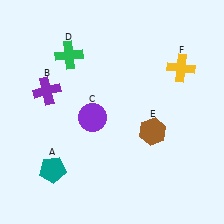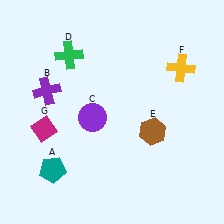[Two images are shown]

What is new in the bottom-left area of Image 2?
A magenta diamond (G) was added in the bottom-left area of Image 2.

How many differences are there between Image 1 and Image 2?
There is 1 difference between the two images.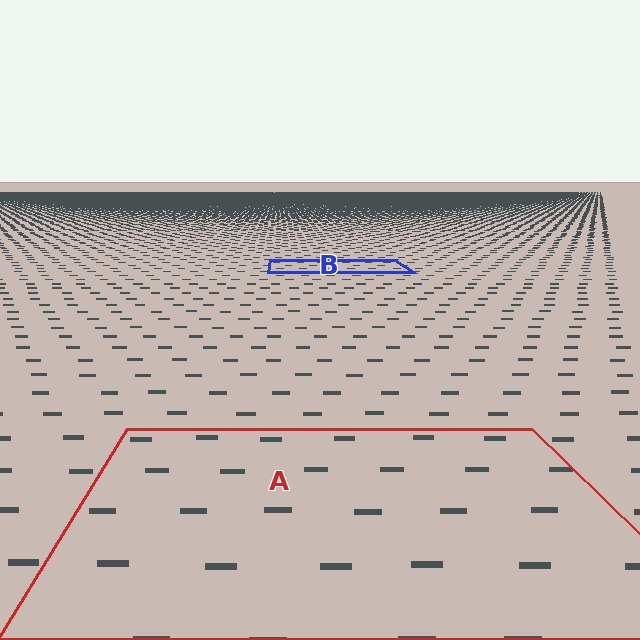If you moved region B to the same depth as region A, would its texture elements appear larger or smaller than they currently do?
They would appear larger. At a closer depth, the same texture elements are projected at a bigger on-screen size.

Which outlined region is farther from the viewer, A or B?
Region B is farther from the viewer — the texture elements inside it appear smaller and more densely packed.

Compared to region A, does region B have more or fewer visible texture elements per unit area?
Region B has more texture elements per unit area — they are packed more densely because it is farther away.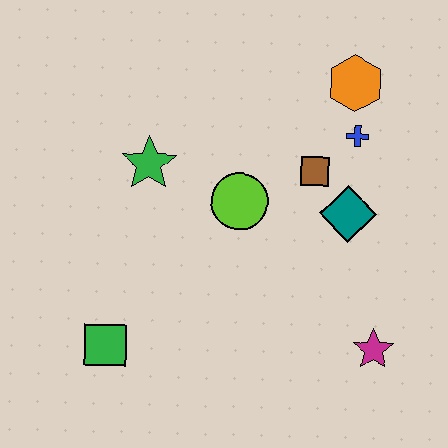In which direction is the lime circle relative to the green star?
The lime circle is to the right of the green star.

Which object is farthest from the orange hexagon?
The green square is farthest from the orange hexagon.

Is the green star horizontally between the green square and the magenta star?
Yes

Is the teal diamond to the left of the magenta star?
Yes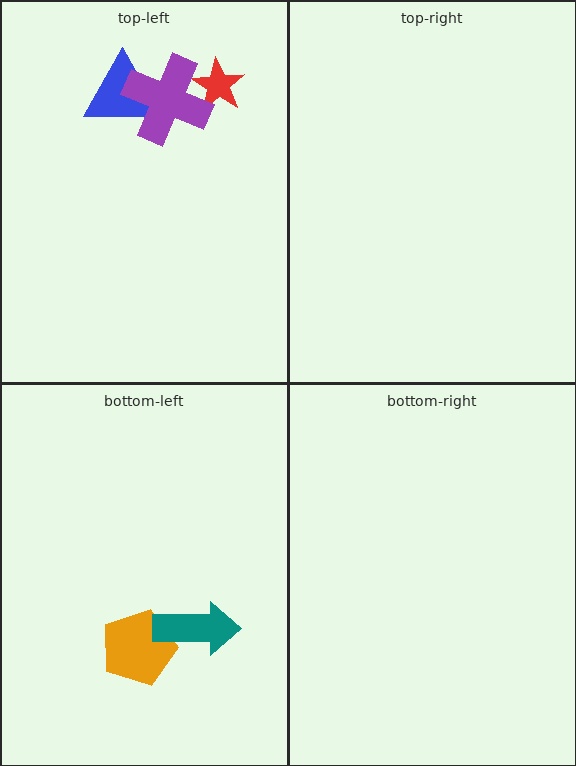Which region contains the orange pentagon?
The bottom-left region.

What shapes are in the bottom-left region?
The orange pentagon, the teal arrow.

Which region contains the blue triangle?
The top-left region.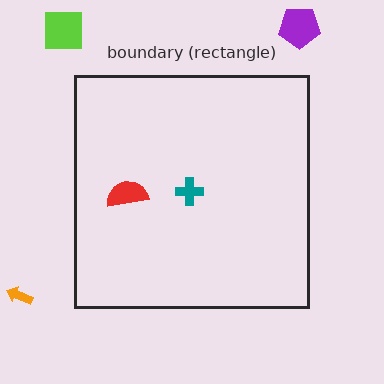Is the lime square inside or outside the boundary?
Outside.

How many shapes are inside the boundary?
2 inside, 3 outside.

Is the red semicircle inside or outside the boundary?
Inside.